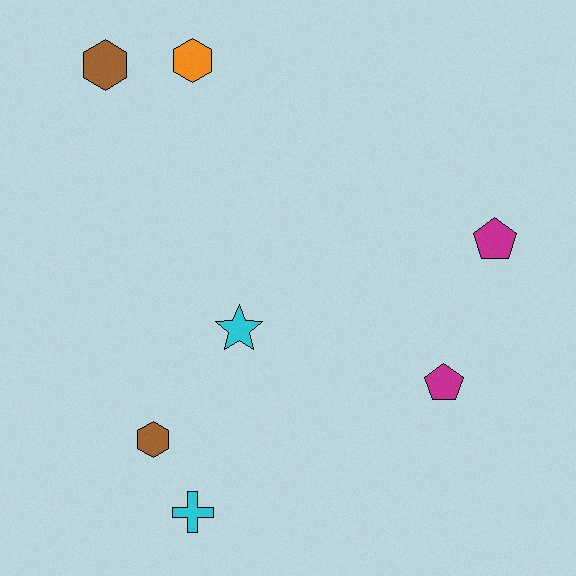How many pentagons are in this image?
There are 2 pentagons.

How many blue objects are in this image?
There are no blue objects.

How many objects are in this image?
There are 7 objects.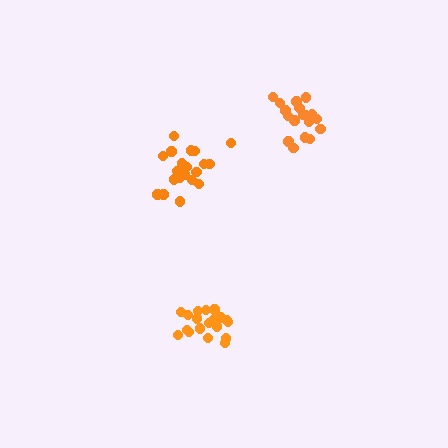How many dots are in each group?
Group 1: 20 dots, Group 2: 18 dots, Group 3: 20 dots (58 total).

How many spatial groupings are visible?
There are 3 spatial groupings.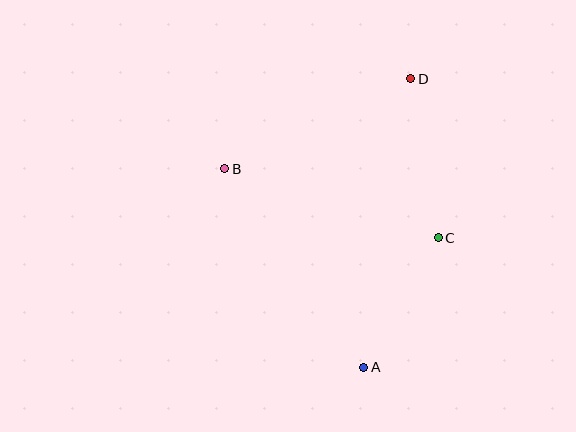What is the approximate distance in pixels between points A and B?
The distance between A and B is approximately 242 pixels.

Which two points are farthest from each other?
Points A and D are farthest from each other.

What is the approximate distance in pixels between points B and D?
The distance between B and D is approximately 206 pixels.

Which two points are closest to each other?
Points A and C are closest to each other.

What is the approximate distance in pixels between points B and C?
The distance between B and C is approximately 224 pixels.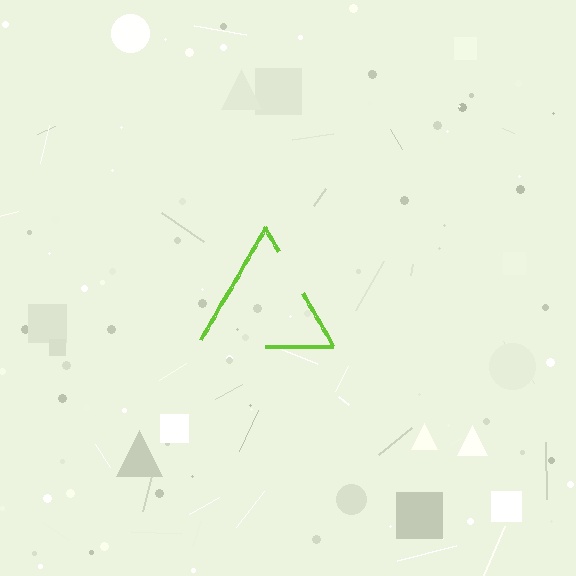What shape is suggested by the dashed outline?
The dashed outline suggests a triangle.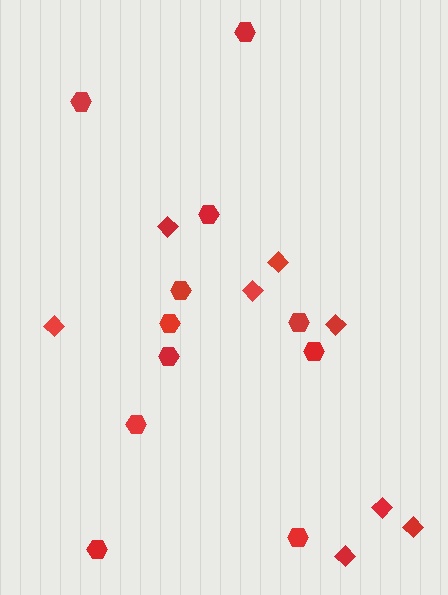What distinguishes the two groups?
There are 2 groups: one group of diamonds (8) and one group of hexagons (11).